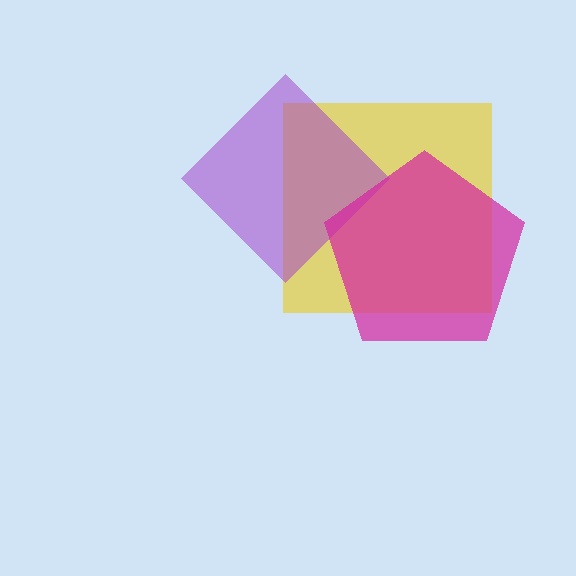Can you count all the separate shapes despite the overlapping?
Yes, there are 3 separate shapes.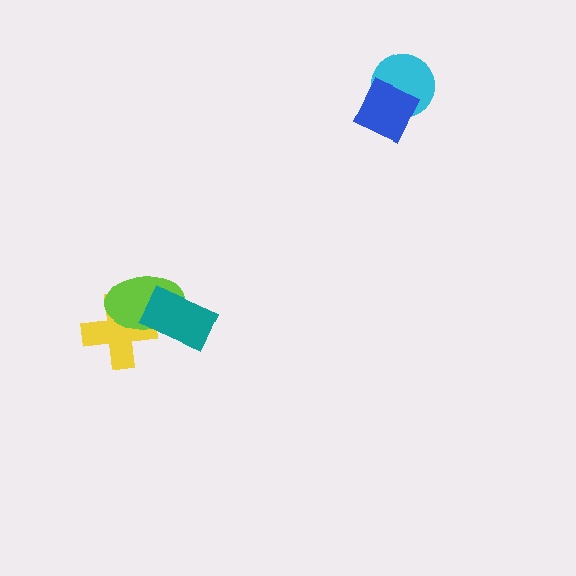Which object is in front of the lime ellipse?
The teal rectangle is in front of the lime ellipse.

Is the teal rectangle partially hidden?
No, no other shape covers it.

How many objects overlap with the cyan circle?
1 object overlaps with the cyan circle.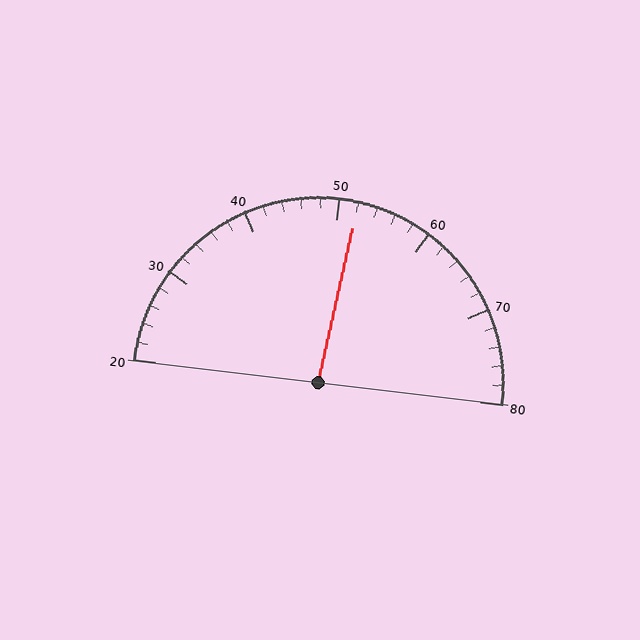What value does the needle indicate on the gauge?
The needle indicates approximately 52.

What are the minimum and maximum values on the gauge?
The gauge ranges from 20 to 80.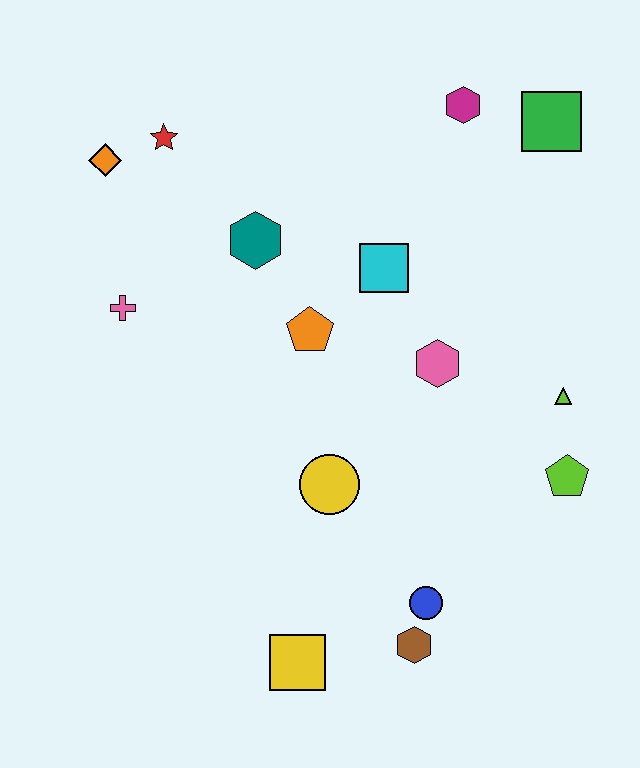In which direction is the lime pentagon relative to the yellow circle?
The lime pentagon is to the right of the yellow circle.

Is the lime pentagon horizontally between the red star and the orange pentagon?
No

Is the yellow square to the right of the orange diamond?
Yes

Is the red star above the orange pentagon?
Yes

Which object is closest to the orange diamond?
The red star is closest to the orange diamond.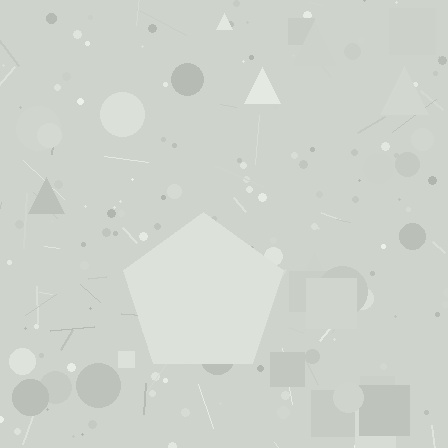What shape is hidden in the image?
A pentagon is hidden in the image.